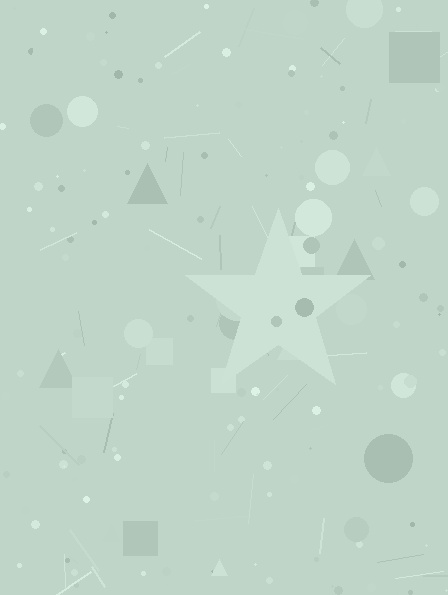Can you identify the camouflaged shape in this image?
The camouflaged shape is a star.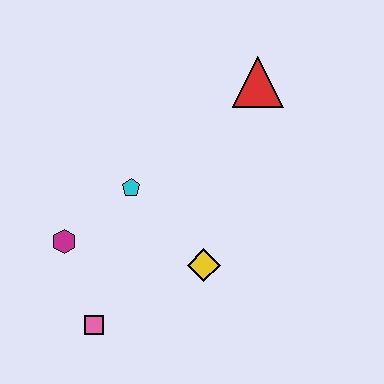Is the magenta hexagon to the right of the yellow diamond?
No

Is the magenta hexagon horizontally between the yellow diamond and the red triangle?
No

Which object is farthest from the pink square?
The red triangle is farthest from the pink square.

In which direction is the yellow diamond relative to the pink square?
The yellow diamond is to the right of the pink square.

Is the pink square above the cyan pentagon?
No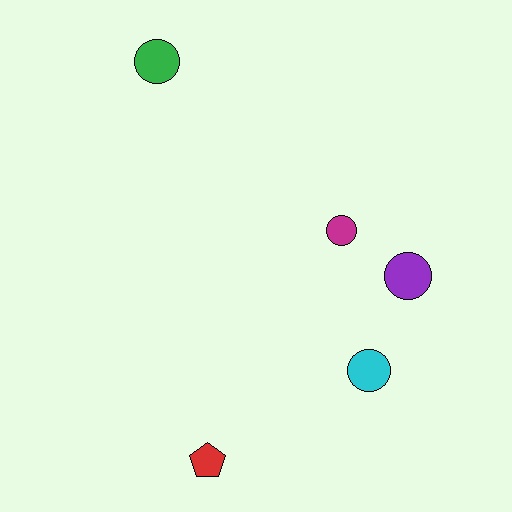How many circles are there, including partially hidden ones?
There are 4 circles.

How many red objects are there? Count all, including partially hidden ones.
There is 1 red object.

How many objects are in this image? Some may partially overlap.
There are 5 objects.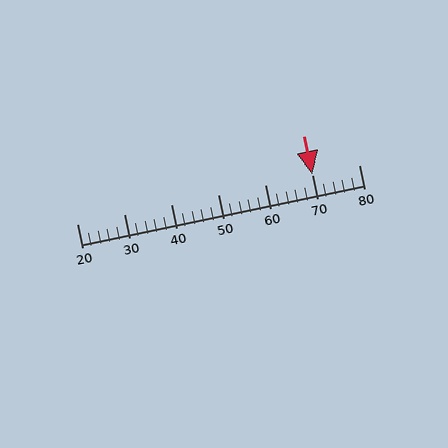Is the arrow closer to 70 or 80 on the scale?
The arrow is closer to 70.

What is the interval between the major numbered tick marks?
The major tick marks are spaced 10 units apart.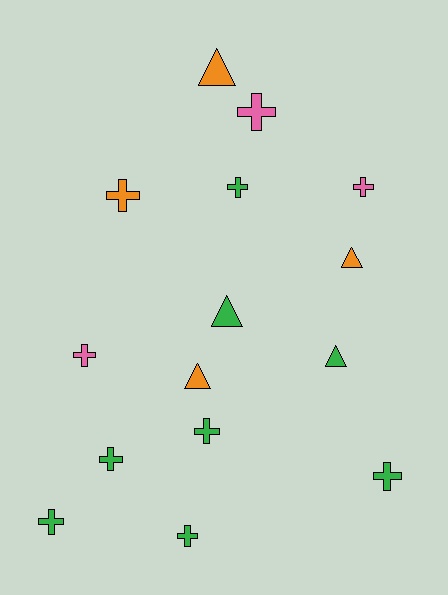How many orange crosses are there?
There is 1 orange cross.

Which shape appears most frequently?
Cross, with 10 objects.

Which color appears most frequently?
Green, with 8 objects.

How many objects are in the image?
There are 15 objects.